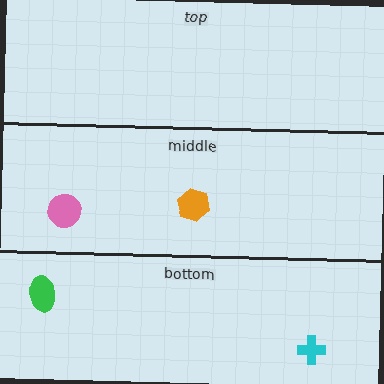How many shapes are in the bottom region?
2.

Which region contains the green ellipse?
The bottom region.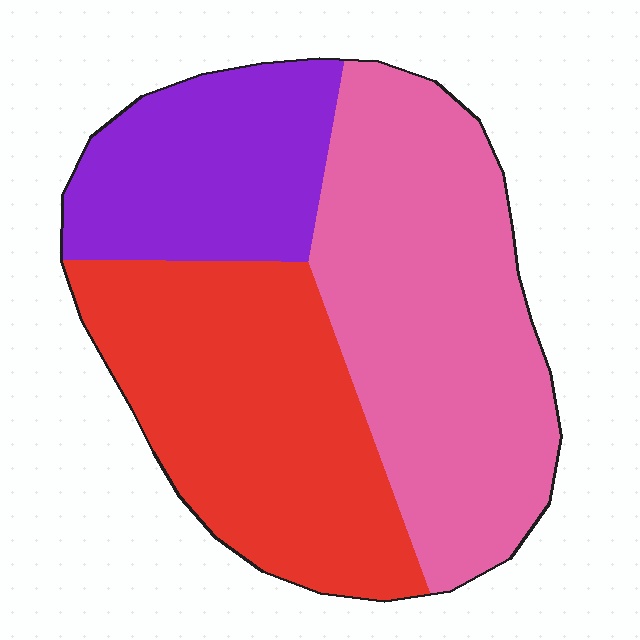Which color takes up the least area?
Purple, at roughly 20%.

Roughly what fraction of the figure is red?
Red covers 36% of the figure.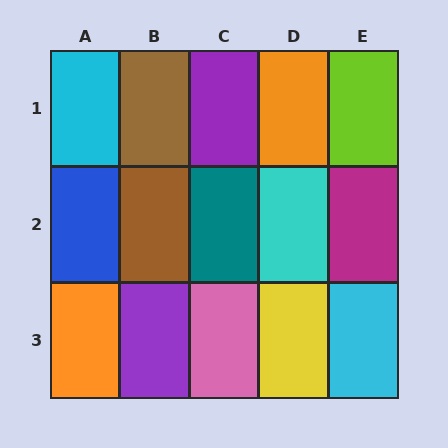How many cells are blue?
1 cell is blue.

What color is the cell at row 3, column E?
Cyan.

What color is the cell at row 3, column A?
Orange.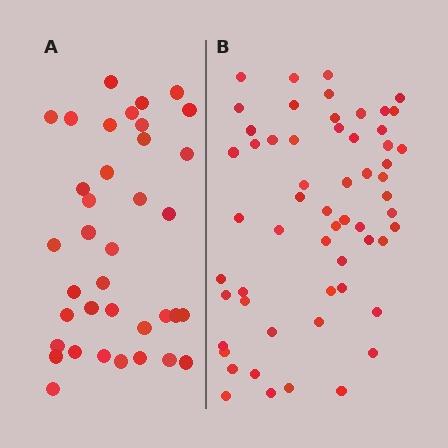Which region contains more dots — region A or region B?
Region B (the right region) has more dots.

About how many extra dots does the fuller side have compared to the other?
Region B has approximately 20 more dots than region A.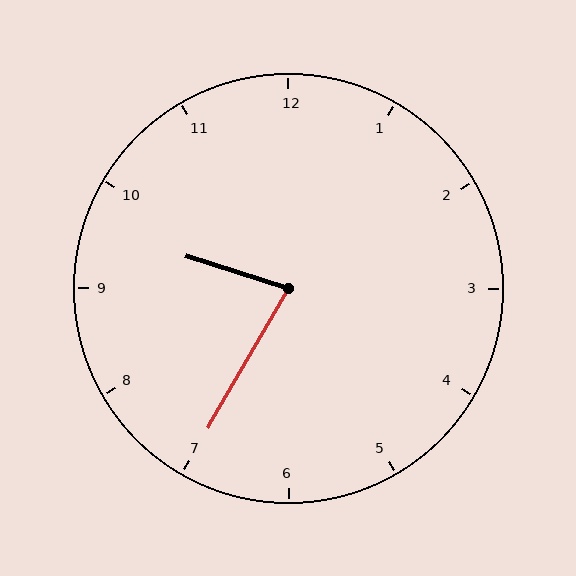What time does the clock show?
9:35.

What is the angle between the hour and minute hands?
Approximately 78 degrees.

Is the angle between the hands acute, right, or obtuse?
It is acute.